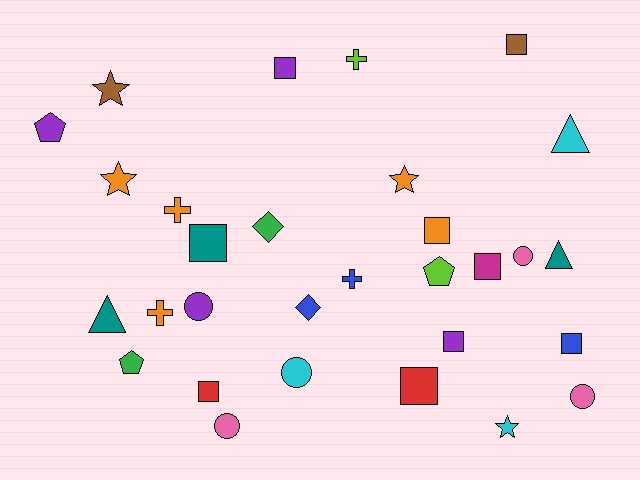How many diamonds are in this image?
There are 2 diamonds.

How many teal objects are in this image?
There are 3 teal objects.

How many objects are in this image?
There are 30 objects.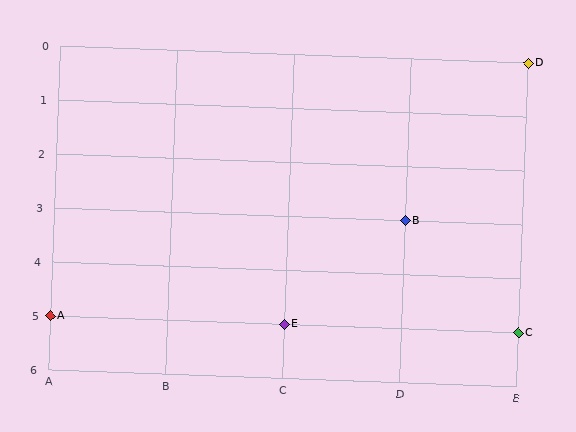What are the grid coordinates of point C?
Point C is at grid coordinates (E, 5).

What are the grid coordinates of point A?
Point A is at grid coordinates (A, 5).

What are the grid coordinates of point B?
Point B is at grid coordinates (D, 3).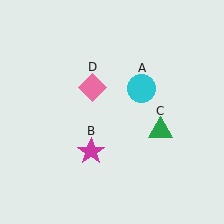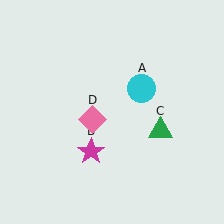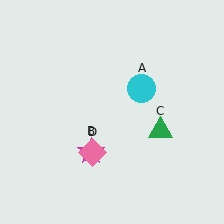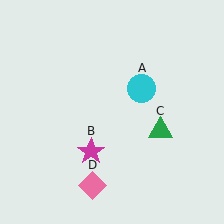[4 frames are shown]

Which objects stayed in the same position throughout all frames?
Cyan circle (object A) and magenta star (object B) and green triangle (object C) remained stationary.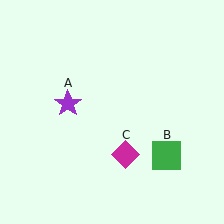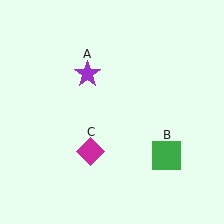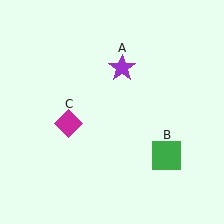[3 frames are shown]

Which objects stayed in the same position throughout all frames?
Green square (object B) remained stationary.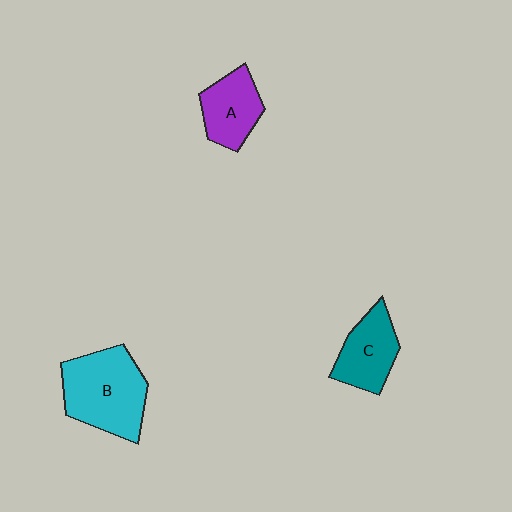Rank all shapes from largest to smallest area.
From largest to smallest: B (cyan), C (teal), A (purple).